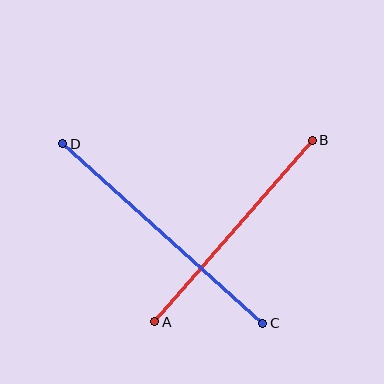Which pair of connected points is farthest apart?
Points C and D are farthest apart.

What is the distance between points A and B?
The distance is approximately 240 pixels.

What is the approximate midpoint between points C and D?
The midpoint is at approximately (163, 234) pixels.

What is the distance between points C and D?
The distance is approximately 268 pixels.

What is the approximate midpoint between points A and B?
The midpoint is at approximately (233, 231) pixels.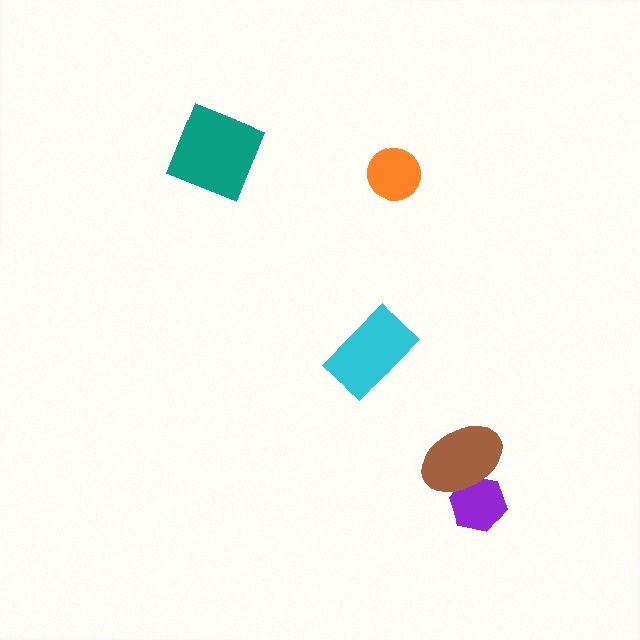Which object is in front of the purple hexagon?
The brown ellipse is in front of the purple hexagon.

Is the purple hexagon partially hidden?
Yes, it is partially covered by another shape.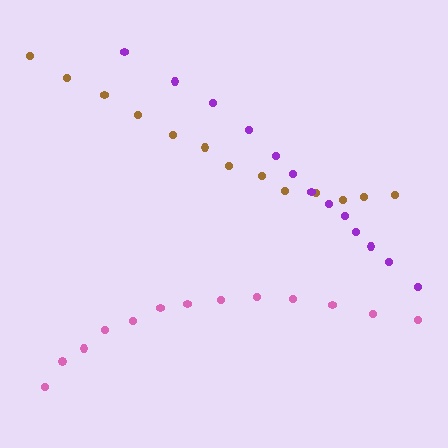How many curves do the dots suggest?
There are 3 distinct paths.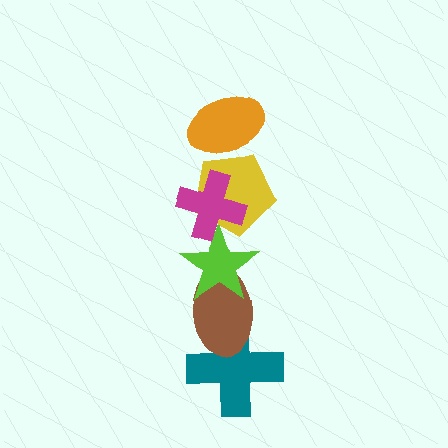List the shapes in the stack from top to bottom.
From top to bottom: the orange ellipse, the magenta cross, the yellow pentagon, the lime star, the brown ellipse, the teal cross.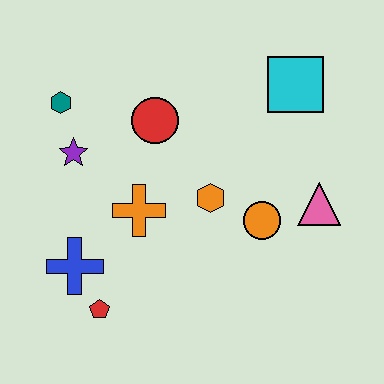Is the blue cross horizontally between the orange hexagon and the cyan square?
No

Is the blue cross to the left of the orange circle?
Yes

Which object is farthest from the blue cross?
The cyan square is farthest from the blue cross.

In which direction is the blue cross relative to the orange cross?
The blue cross is to the left of the orange cross.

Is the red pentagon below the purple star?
Yes